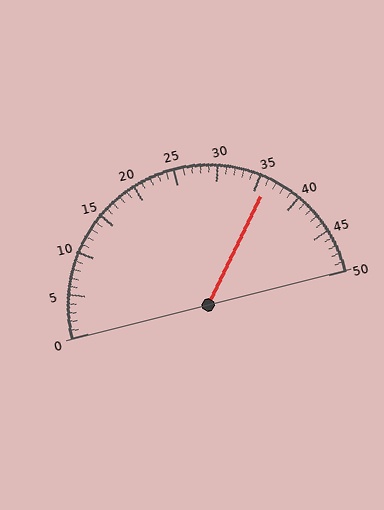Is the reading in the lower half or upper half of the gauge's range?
The reading is in the upper half of the range (0 to 50).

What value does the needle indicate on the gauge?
The needle indicates approximately 36.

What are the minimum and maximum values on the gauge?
The gauge ranges from 0 to 50.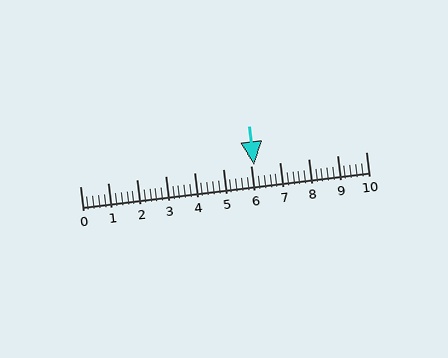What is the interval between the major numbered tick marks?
The major tick marks are spaced 1 units apart.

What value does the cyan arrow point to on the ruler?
The cyan arrow points to approximately 6.1.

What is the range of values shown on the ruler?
The ruler shows values from 0 to 10.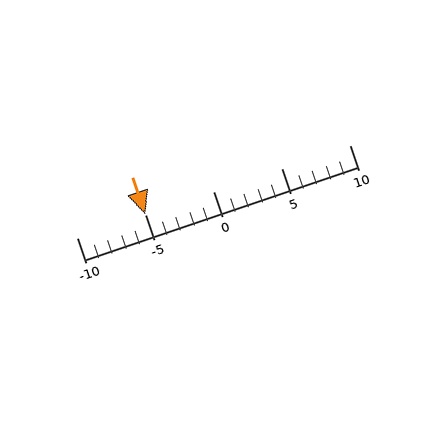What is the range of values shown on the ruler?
The ruler shows values from -10 to 10.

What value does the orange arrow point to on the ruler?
The orange arrow points to approximately -5.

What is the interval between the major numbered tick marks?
The major tick marks are spaced 5 units apart.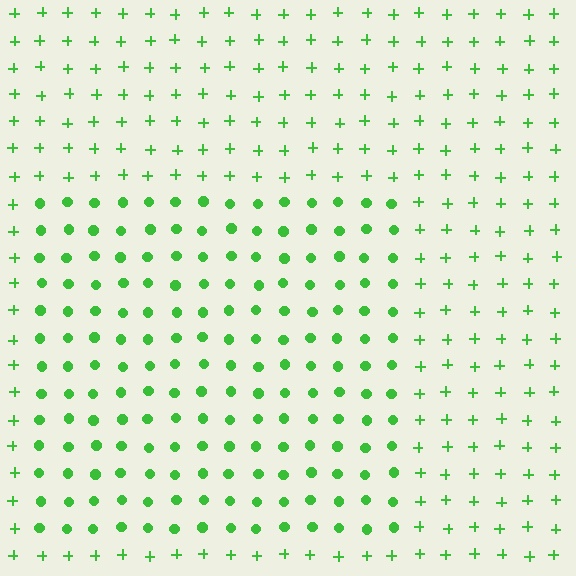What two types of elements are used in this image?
The image uses circles inside the rectangle region and plus signs outside it.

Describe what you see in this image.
The image is filled with small green elements arranged in a uniform grid. A rectangle-shaped region contains circles, while the surrounding area contains plus signs. The boundary is defined purely by the change in element shape.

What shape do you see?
I see a rectangle.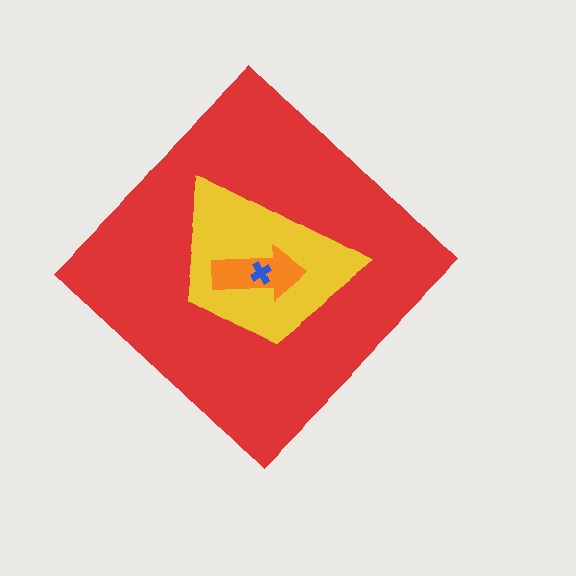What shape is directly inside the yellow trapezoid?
The orange arrow.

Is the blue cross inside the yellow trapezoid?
Yes.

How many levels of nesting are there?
4.